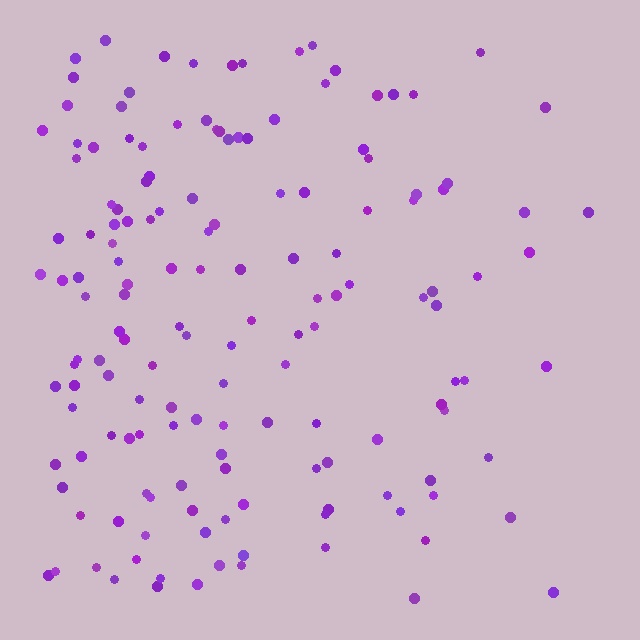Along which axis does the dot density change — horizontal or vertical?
Horizontal.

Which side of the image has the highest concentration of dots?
The left.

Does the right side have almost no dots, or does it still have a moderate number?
Still a moderate number, just noticeably fewer than the left.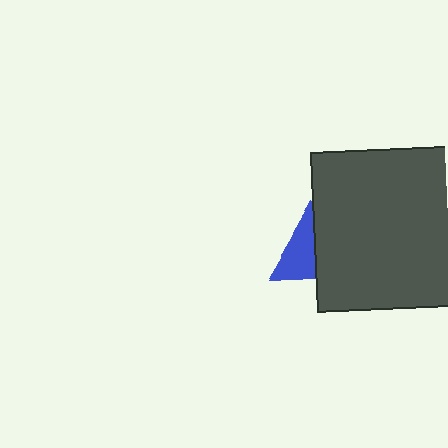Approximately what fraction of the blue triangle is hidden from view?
Roughly 46% of the blue triangle is hidden behind the dark gray square.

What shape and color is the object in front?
The object in front is a dark gray square.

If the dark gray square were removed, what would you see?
You would see the complete blue triangle.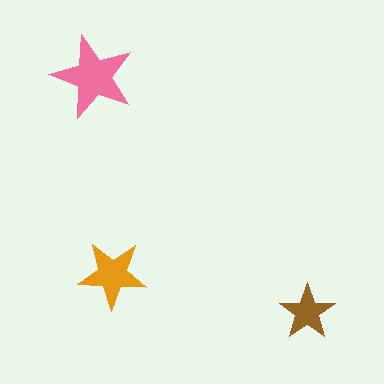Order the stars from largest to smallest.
the pink one, the orange one, the brown one.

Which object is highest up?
The pink star is topmost.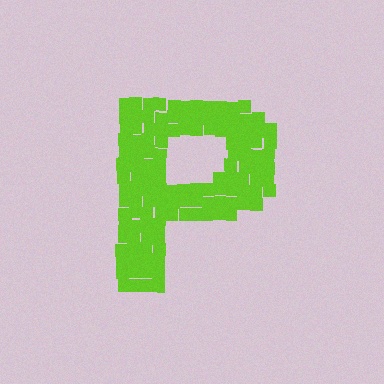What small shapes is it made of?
It is made of small squares.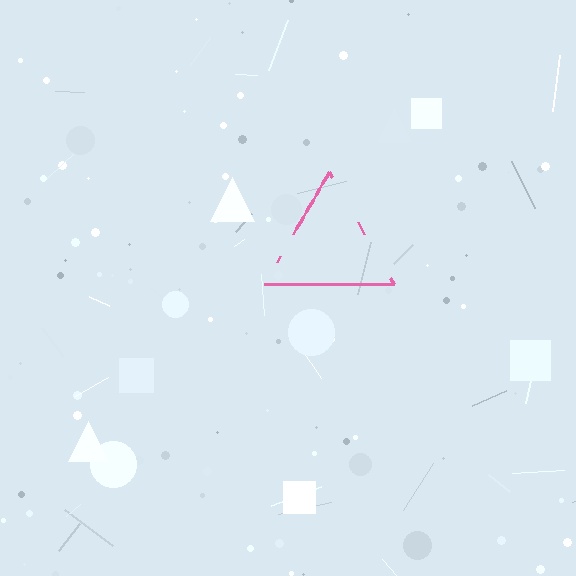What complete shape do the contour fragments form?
The contour fragments form a triangle.